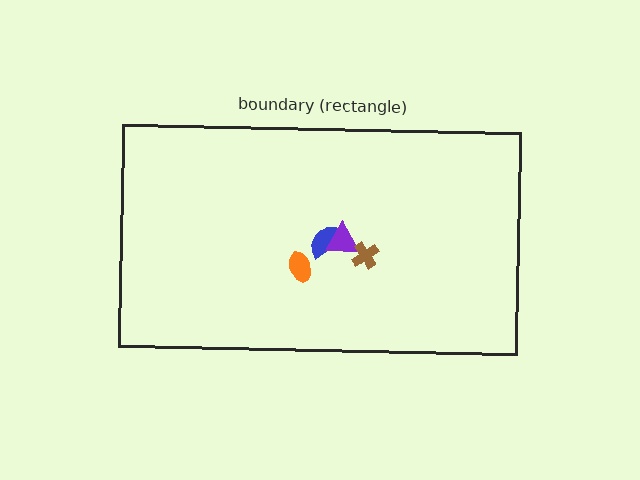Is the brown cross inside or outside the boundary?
Inside.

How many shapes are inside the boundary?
4 inside, 0 outside.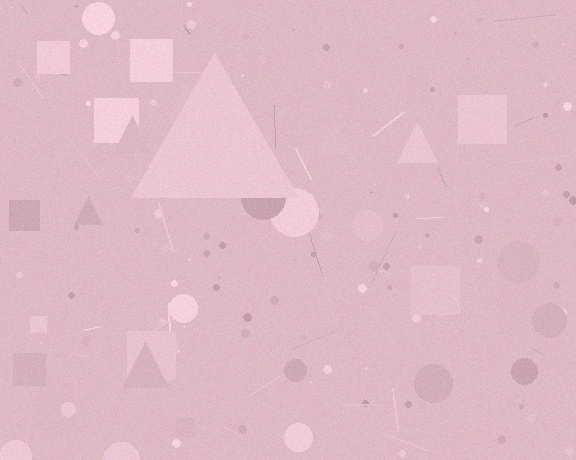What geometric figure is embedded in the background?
A triangle is embedded in the background.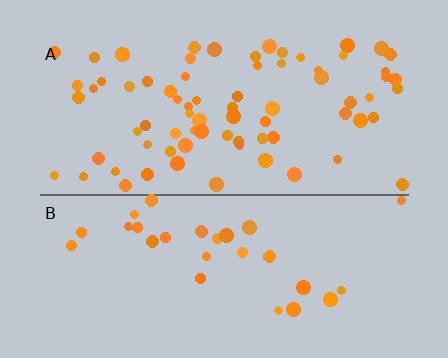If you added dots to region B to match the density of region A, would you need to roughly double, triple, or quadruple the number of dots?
Approximately triple.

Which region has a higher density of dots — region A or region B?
A (the top).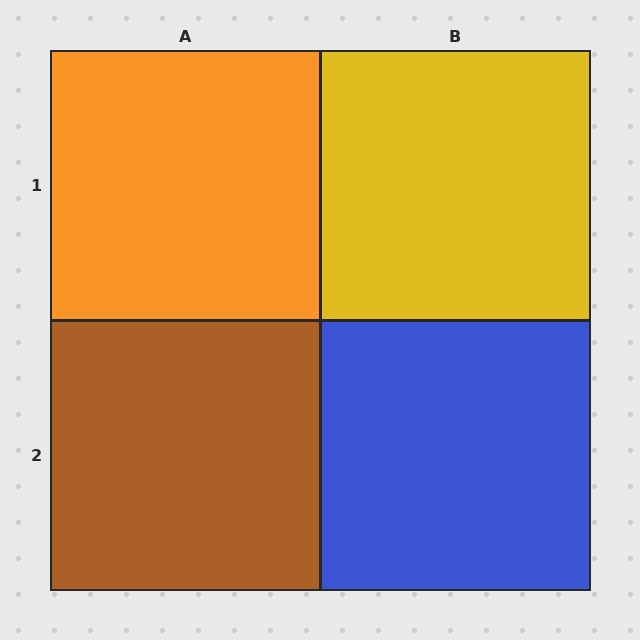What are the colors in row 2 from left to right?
Brown, blue.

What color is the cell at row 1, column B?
Yellow.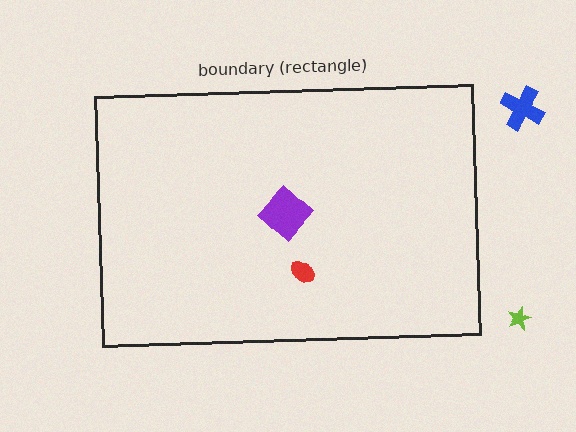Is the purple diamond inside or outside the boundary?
Inside.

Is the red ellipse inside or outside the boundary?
Inside.